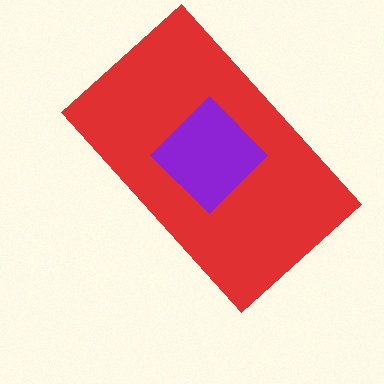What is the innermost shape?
The purple diamond.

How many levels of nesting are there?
2.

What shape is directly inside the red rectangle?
The purple diamond.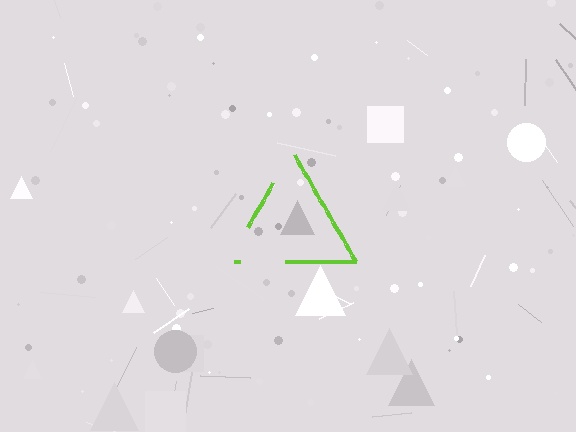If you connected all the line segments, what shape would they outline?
They would outline a triangle.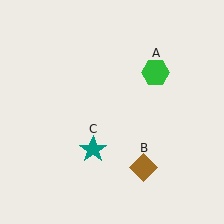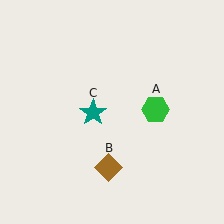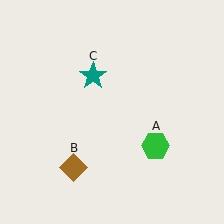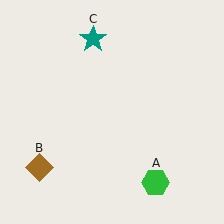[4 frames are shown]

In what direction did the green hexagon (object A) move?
The green hexagon (object A) moved down.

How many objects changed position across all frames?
3 objects changed position: green hexagon (object A), brown diamond (object B), teal star (object C).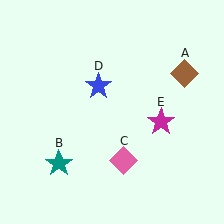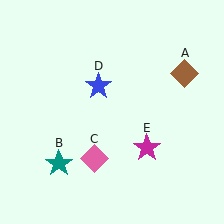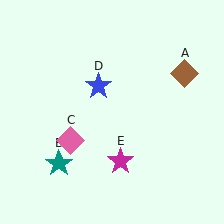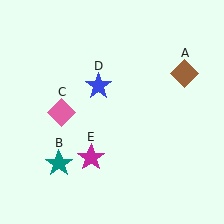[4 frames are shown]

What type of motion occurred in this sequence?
The pink diamond (object C), magenta star (object E) rotated clockwise around the center of the scene.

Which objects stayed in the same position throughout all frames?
Brown diamond (object A) and teal star (object B) and blue star (object D) remained stationary.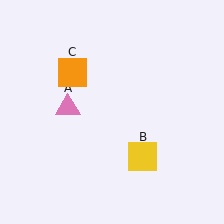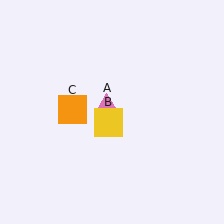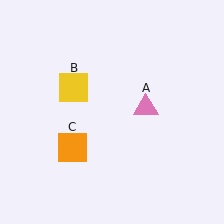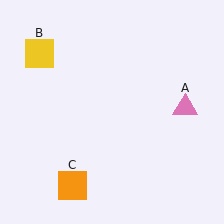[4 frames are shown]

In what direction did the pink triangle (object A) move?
The pink triangle (object A) moved right.